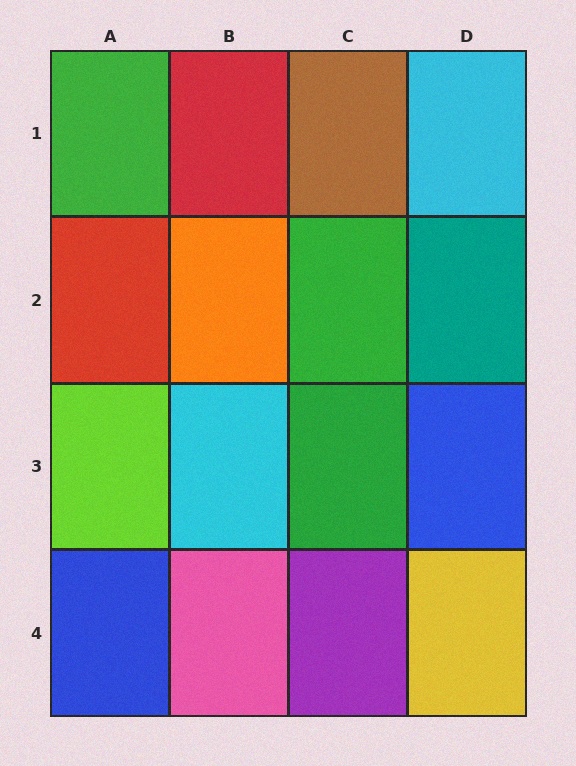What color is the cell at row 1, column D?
Cyan.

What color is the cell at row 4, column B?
Pink.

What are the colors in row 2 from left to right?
Red, orange, green, teal.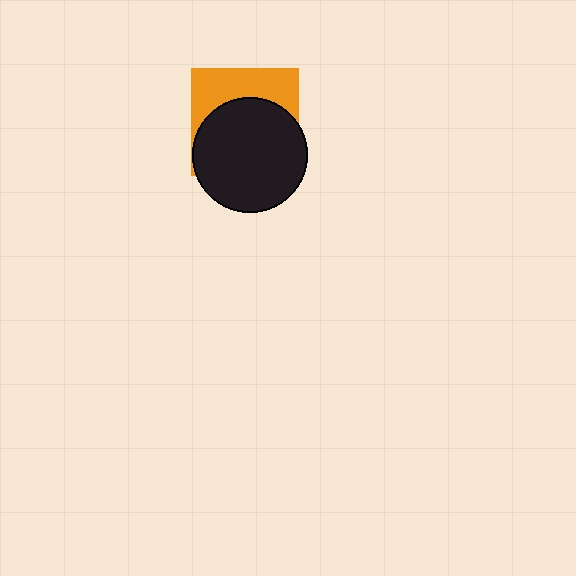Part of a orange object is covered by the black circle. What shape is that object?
It is a square.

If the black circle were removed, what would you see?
You would see the complete orange square.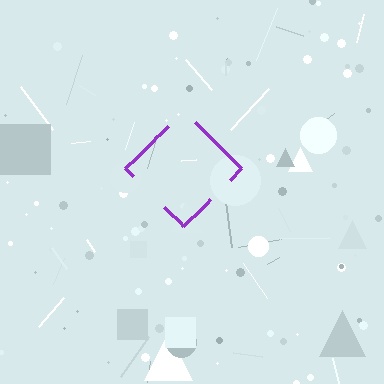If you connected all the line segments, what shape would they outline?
They would outline a diamond.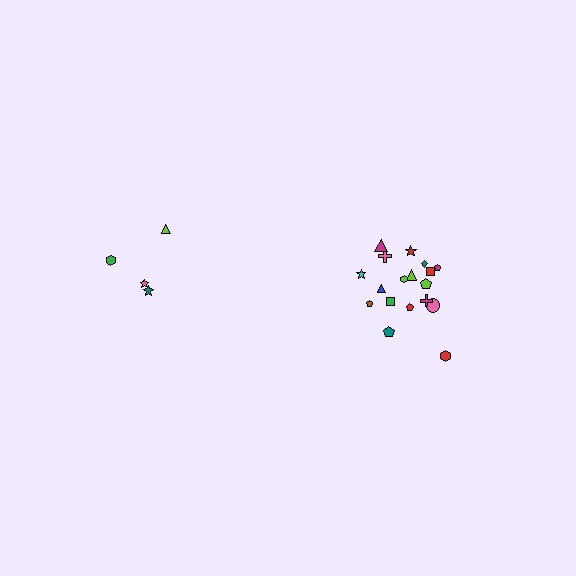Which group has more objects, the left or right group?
The right group.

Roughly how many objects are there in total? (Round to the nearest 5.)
Roughly 20 objects in total.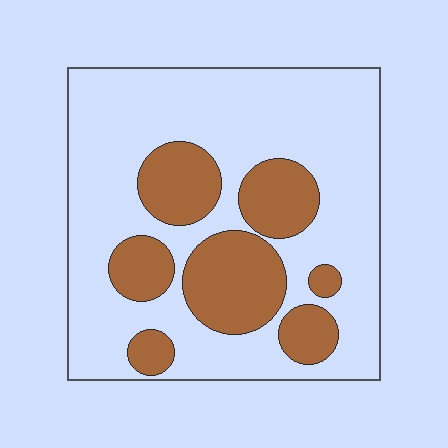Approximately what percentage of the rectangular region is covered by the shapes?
Approximately 30%.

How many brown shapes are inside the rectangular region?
7.